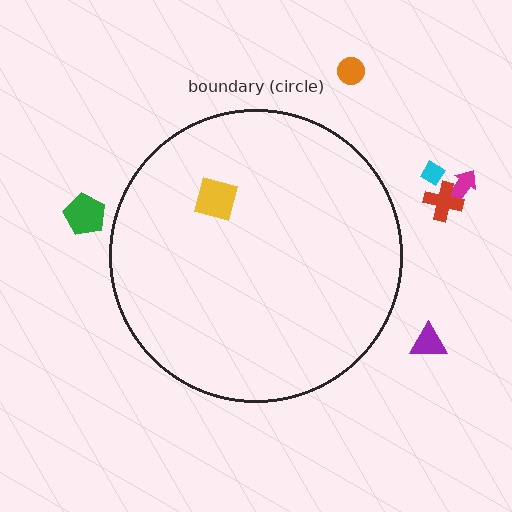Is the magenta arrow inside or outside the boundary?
Outside.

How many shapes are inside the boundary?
1 inside, 6 outside.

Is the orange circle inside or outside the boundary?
Outside.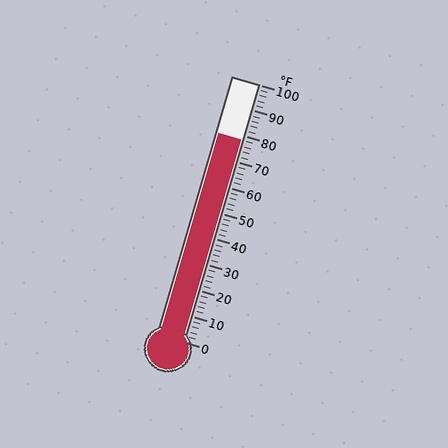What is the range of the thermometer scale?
The thermometer scale ranges from 0°F to 100°F.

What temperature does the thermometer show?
The thermometer shows approximately 78°F.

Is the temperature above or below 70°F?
The temperature is above 70°F.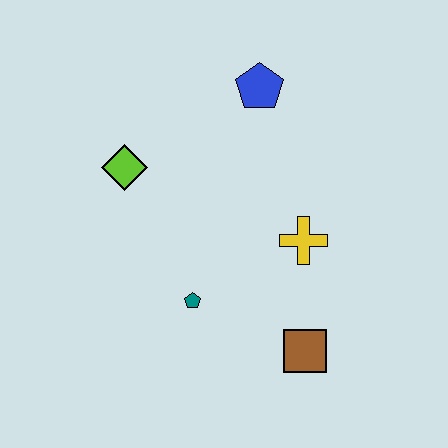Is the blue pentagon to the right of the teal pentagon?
Yes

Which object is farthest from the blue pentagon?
The brown square is farthest from the blue pentagon.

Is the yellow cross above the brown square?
Yes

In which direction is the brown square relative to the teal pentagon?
The brown square is to the right of the teal pentagon.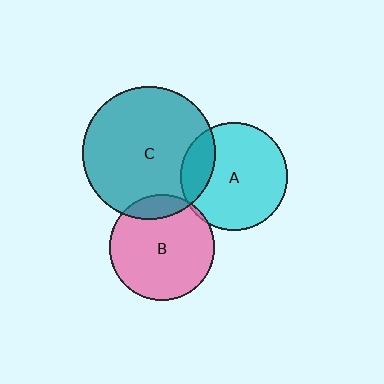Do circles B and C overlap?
Yes.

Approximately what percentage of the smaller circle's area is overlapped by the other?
Approximately 15%.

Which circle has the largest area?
Circle C (teal).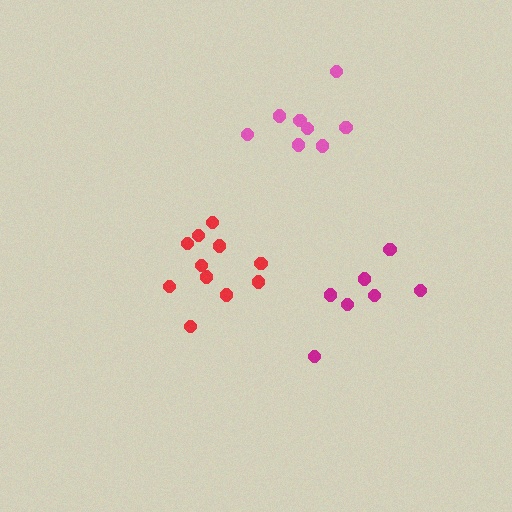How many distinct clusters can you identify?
There are 3 distinct clusters.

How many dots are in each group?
Group 1: 7 dots, Group 2: 8 dots, Group 3: 11 dots (26 total).